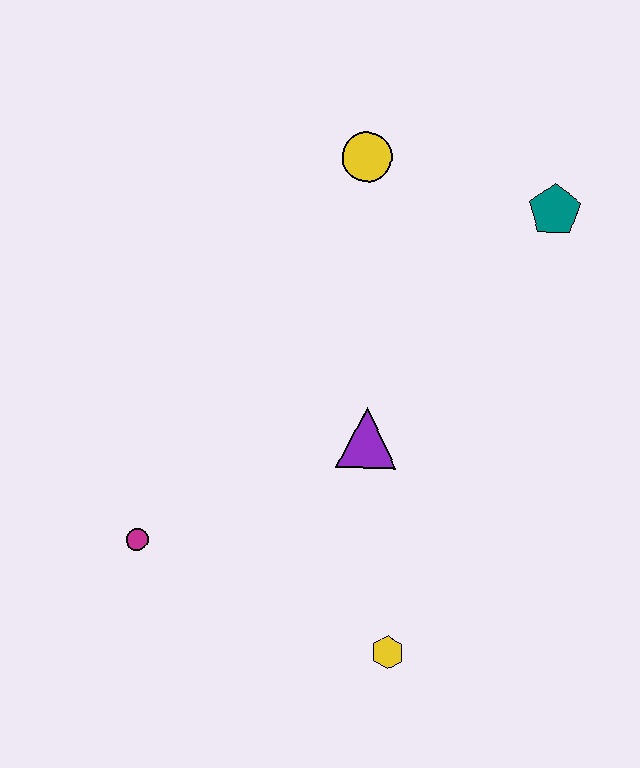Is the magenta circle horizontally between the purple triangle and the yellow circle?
No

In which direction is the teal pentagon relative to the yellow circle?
The teal pentagon is to the right of the yellow circle.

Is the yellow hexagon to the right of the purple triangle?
Yes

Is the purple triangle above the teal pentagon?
No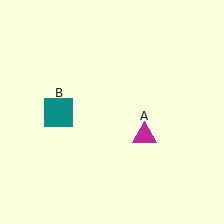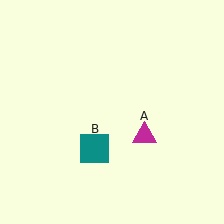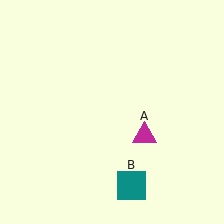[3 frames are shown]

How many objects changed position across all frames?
1 object changed position: teal square (object B).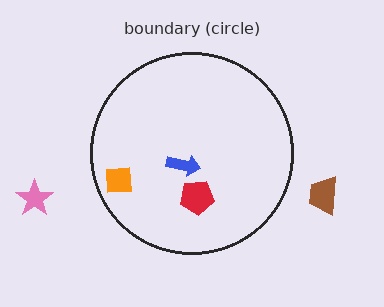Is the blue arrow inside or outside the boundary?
Inside.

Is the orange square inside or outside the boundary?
Inside.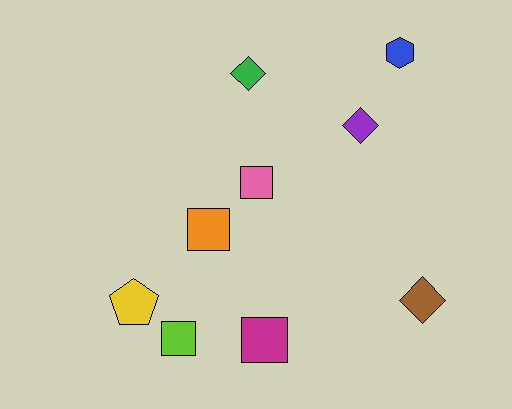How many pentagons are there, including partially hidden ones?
There is 1 pentagon.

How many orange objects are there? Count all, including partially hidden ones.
There is 1 orange object.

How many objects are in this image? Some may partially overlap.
There are 9 objects.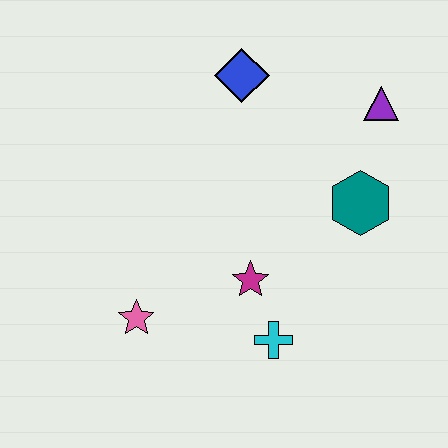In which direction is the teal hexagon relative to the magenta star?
The teal hexagon is to the right of the magenta star.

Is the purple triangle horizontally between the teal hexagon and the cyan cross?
No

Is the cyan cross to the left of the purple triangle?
Yes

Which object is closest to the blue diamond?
The purple triangle is closest to the blue diamond.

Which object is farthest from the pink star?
The purple triangle is farthest from the pink star.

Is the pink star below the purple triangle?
Yes